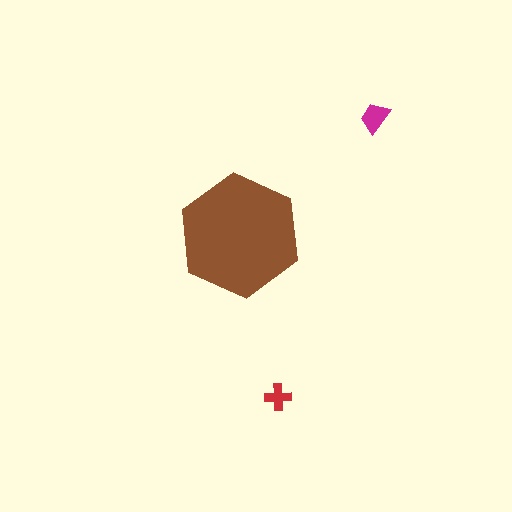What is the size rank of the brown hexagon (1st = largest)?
1st.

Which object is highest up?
The magenta trapezoid is topmost.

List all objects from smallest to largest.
The red cross, the magenta trapezoid, the brown hexagon.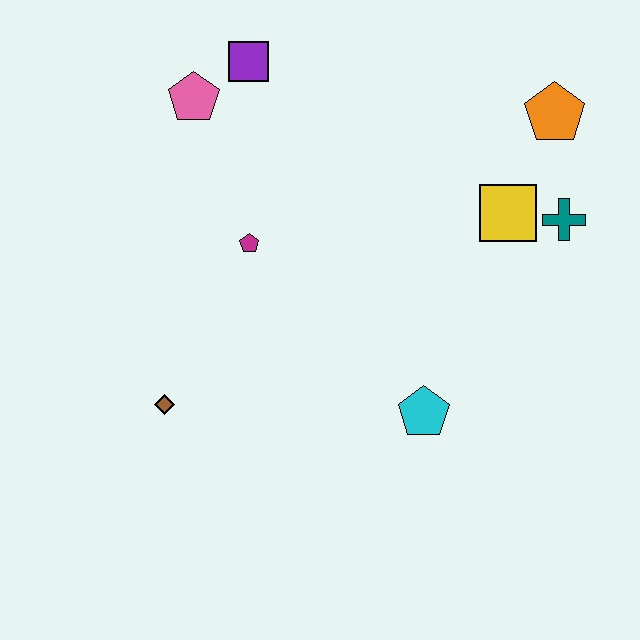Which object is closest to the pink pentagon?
The purple square is closest to the pink pentagon.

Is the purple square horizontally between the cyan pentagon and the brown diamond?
Yes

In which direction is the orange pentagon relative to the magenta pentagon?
The orange pentagon is to the right of the magenta pentagon.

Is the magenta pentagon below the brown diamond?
No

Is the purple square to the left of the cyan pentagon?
Yes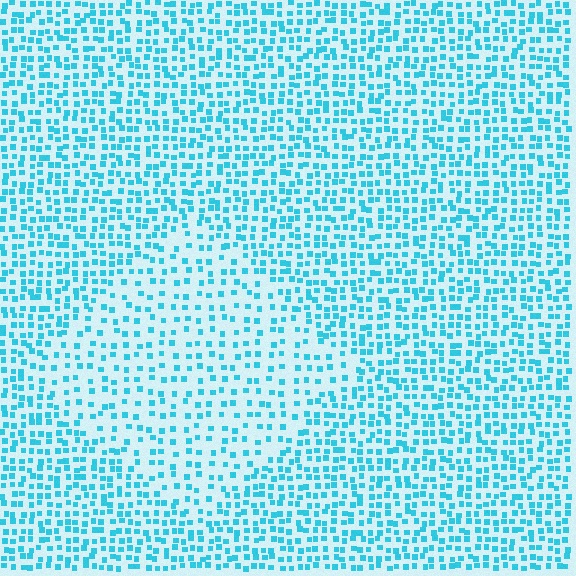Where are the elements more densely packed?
The elements are more densely packed outside the diamond boundary.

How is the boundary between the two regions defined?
The boundary is defined by a change in element density (approximately 1.8x ratio). All elements are the same color, size, and shape.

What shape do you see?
I see a diamond.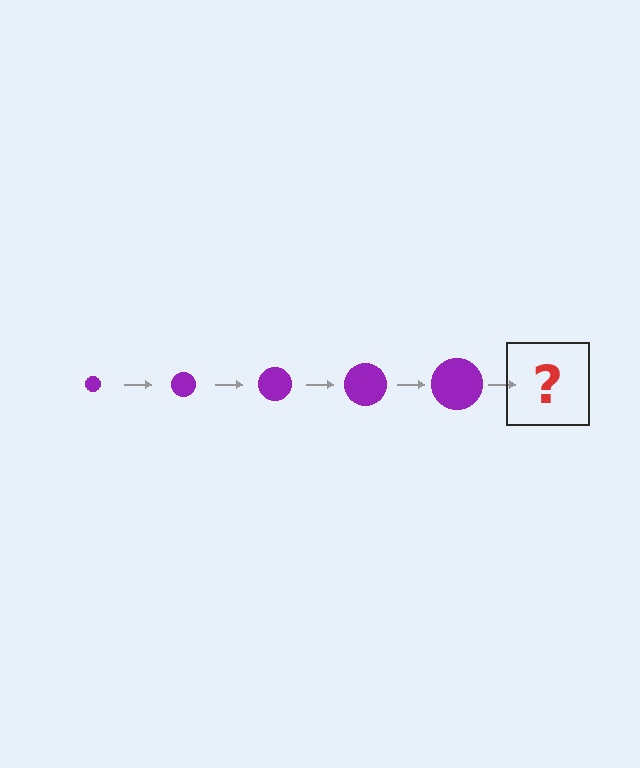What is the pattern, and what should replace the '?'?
The pattern is that the circle gets progressively larger each step. The '?' should be a purple circle, larger than the previous one.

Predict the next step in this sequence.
The next step is a purple circle, larger than the previous one.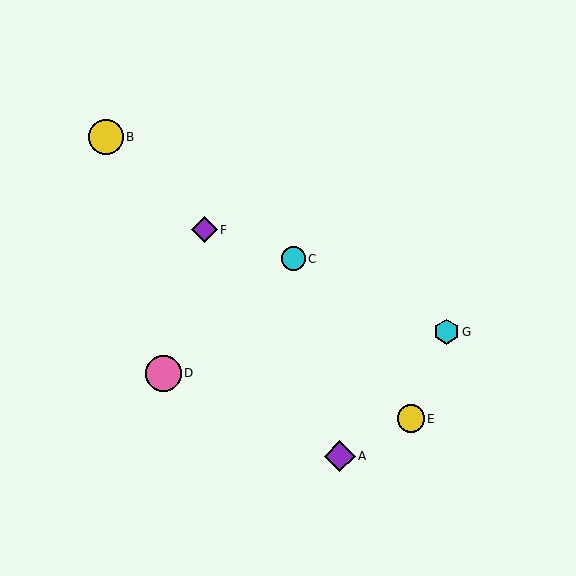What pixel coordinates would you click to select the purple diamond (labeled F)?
Click at (204, 230) to select the purple diamond F.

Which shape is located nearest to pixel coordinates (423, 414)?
The yellow circle (labeled E) at (411, 419) is nearest to that location.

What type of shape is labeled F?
Shape F is a purple diamond.